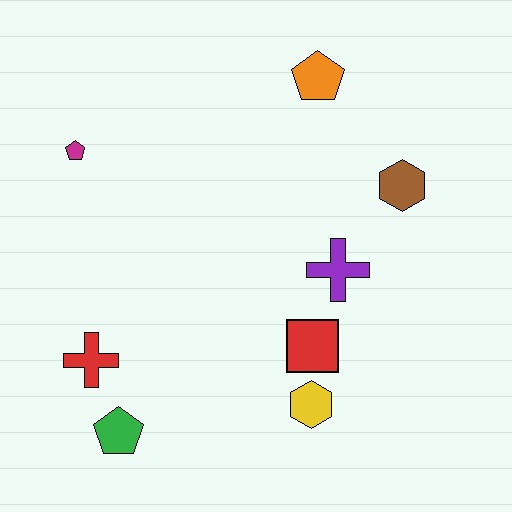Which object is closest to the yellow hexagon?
The red square is closest to the yellow hexagon.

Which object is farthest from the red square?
The magenta pentagon is farthest from the red square.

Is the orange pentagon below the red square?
No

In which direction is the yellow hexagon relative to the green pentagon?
The yellow hexagon is to the right of the green pentagon.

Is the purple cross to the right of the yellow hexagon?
Yes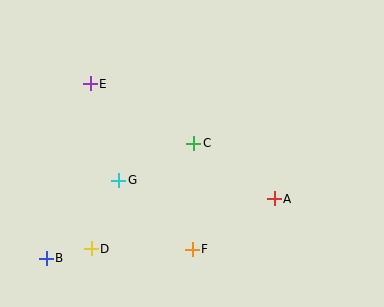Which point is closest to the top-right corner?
Point A is closest to the top-right corner.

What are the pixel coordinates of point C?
Point C is at (194, 143).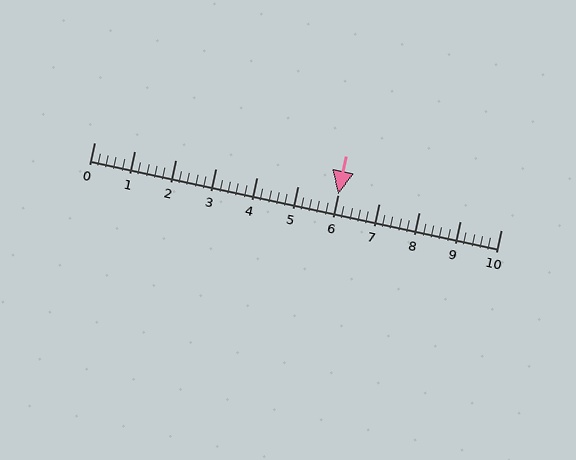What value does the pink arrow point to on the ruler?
The pink arrow points to approximately 6.0.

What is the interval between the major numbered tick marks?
The major tick marks are spaced 1 units apart.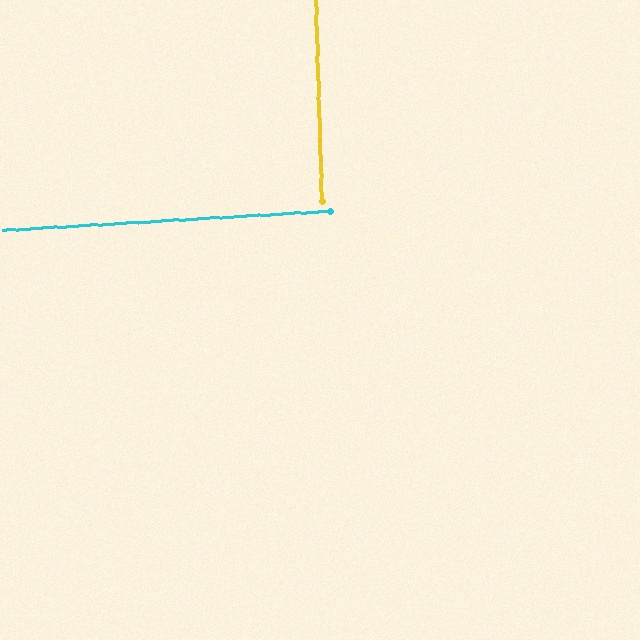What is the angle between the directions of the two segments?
Approximately 88 degrees.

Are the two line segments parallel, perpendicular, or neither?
Perpendicular — they meet at approximately 88°.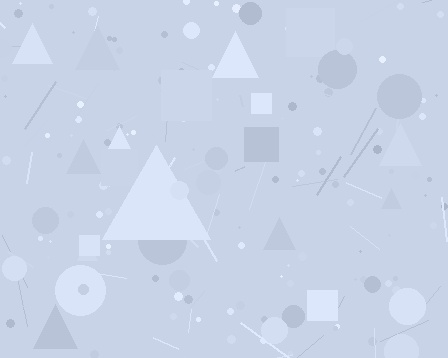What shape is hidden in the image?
A triangle is hidden in the image.